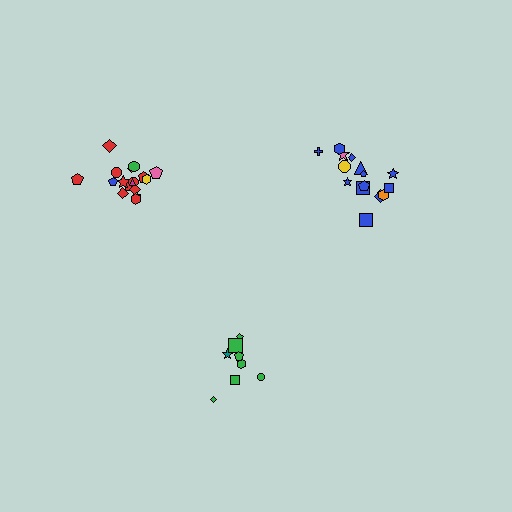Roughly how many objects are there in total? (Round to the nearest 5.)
Roughly 40 objects in total.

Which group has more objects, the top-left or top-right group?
The top-left group.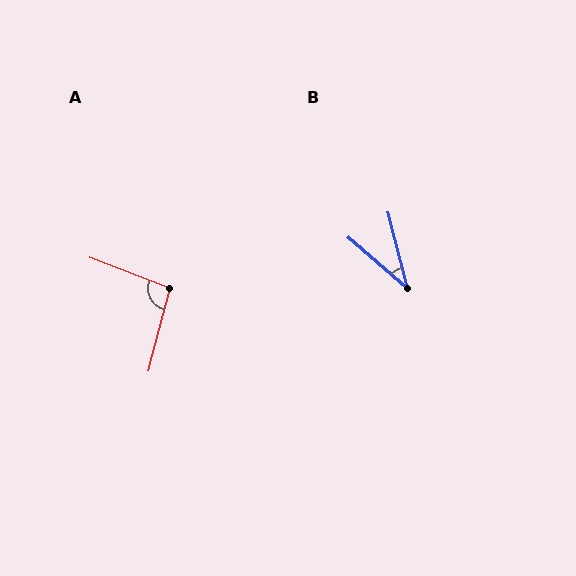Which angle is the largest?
A, at approximately 97 degrees.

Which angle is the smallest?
B, at approximately 35 degrees.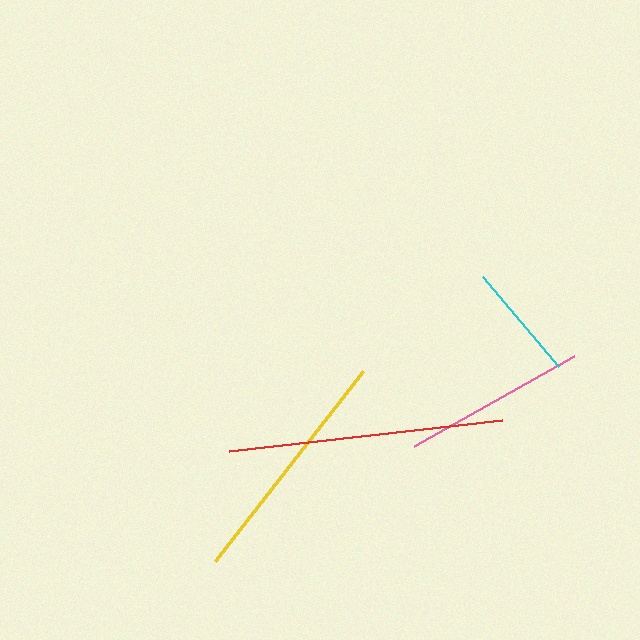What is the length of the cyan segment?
The cyan segment is approximately 118 pixels long.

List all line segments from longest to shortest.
From longest to shortest: red, yellow, pink, cyan.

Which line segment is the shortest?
The cyan line is the shortest at approximately 118 pixels.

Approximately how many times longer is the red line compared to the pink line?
The red line is approximately 1.5 times the length of the pink line.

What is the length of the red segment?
The red segment is approximately 275 pixels long.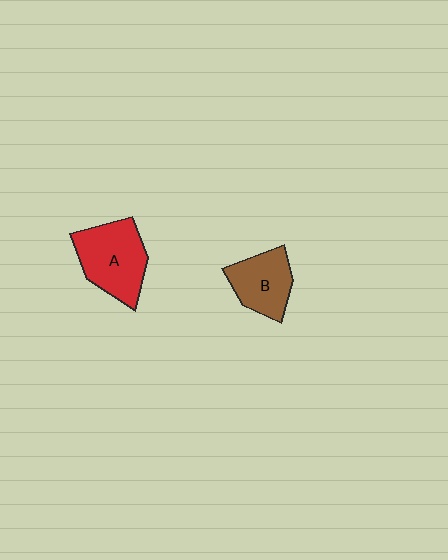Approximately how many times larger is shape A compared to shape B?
Approximately 1.3 times.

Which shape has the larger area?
Shape A (red).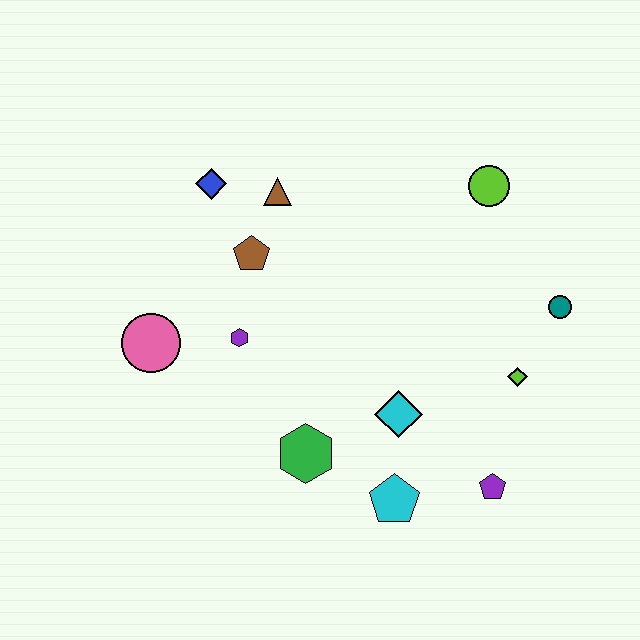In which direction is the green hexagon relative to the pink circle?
The green hexagon is to the right of the pink circle.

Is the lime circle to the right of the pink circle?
Yes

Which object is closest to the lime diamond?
The teal circle is closest to the lime diamond.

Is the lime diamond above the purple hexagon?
No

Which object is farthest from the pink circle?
The teal circle is farthest from the pink circle.